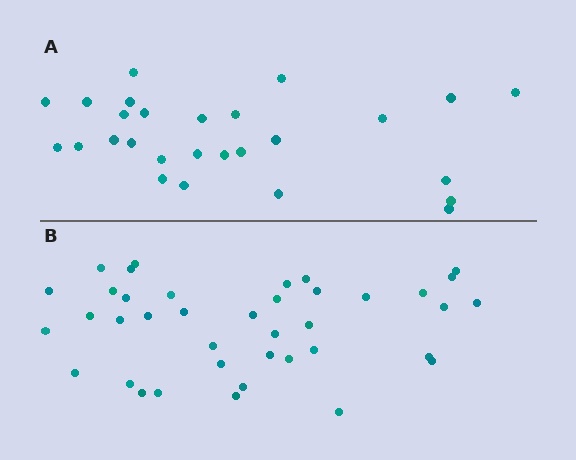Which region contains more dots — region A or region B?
Region B (the bottom region) has more dots.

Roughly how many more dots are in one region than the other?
Region B has roughly 12 or so more dots than region A.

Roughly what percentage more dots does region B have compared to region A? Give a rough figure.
About 45% more.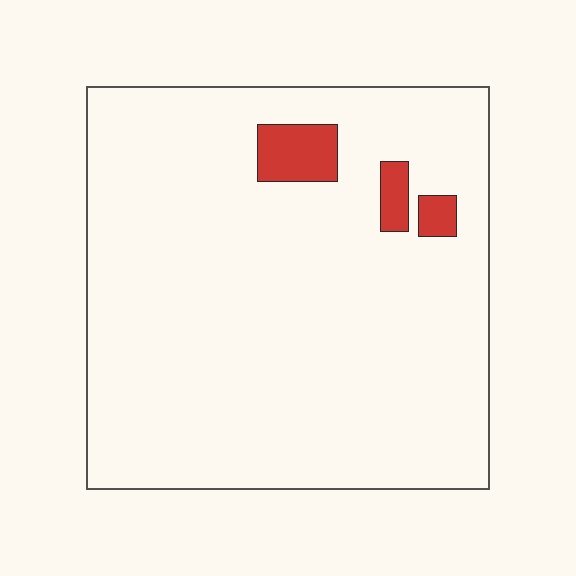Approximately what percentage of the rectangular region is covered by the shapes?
Approximately 5%.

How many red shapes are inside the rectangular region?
3.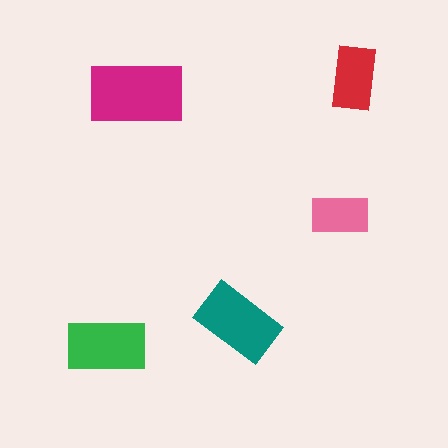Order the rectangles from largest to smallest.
the magenta one, the teal one, the green one, the red one, the pink one.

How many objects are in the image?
There are 5 objects in the image.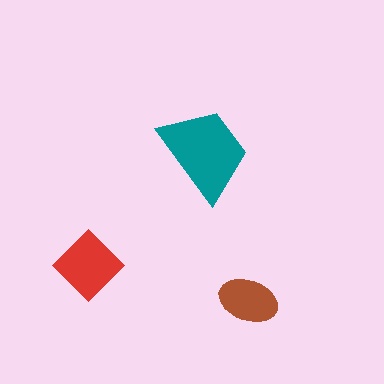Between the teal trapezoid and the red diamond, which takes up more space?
The teal trapezoid.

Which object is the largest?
The teal trapezoid.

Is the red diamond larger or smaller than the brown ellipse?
Larger.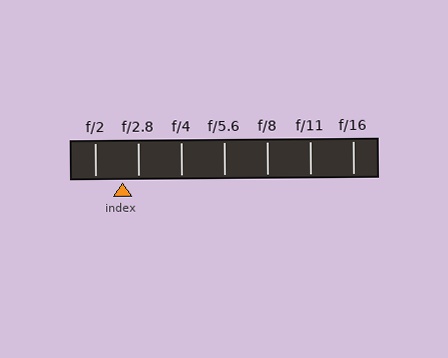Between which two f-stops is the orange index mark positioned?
The index mark is between f/2 and f/2.8.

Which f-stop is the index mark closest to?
The index mark is closest to f/2.8.